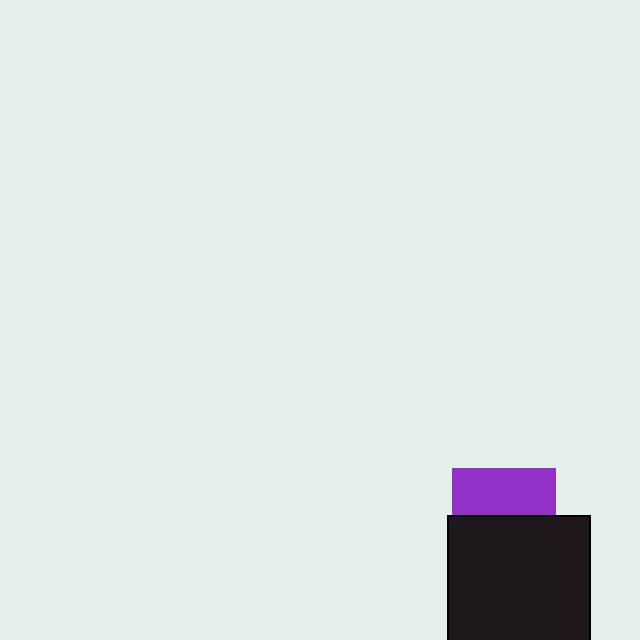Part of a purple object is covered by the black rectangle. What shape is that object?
It is a square.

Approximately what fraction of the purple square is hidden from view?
Roughly 54% of the purple square is hidden behind the black rectangle.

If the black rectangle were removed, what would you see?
You would see the complete purple square.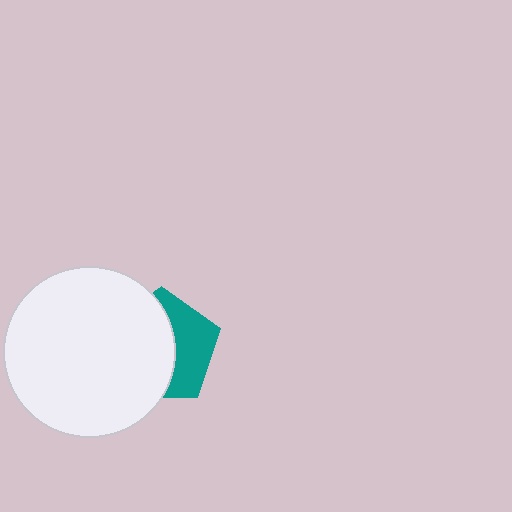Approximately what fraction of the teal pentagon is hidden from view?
Roughly 59% of the teal pentagon is hidden behind the white circle.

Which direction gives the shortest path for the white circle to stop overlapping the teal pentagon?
Moving left gives the shortest separation.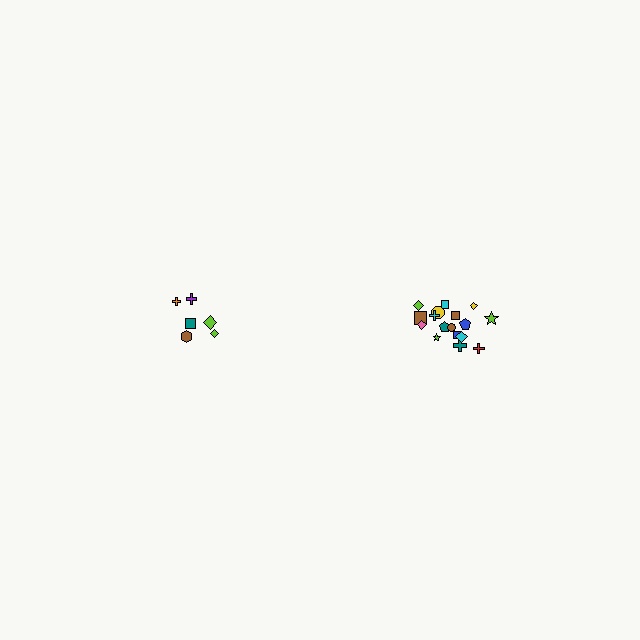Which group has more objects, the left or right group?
The right group.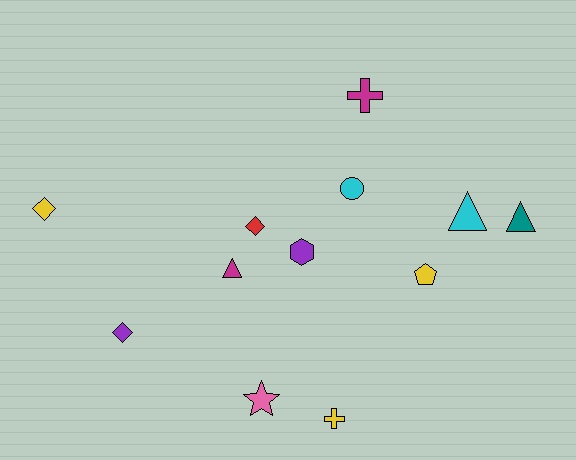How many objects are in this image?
There are 12 objects.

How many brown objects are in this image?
There are no brown objects.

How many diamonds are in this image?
There are 3 diamonds.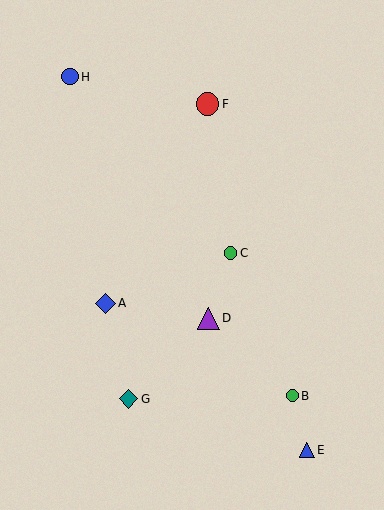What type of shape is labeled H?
Shape H is a blue circle.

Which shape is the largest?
The red circle (labeled F) is the largest.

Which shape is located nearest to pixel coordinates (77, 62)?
The blue circle (labeled H) at (70, 77) is nearest to that location.